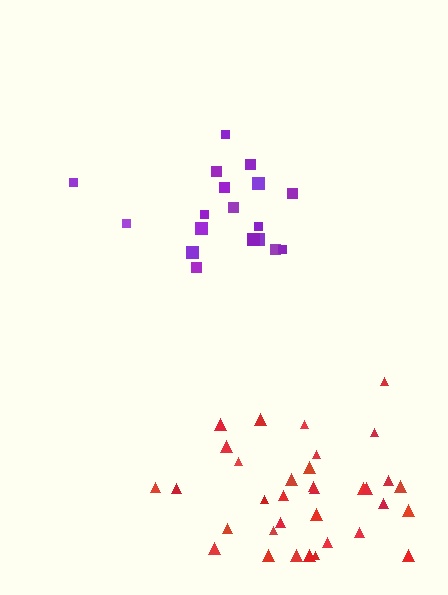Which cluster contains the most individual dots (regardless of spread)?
Red (35).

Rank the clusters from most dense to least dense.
red, purple.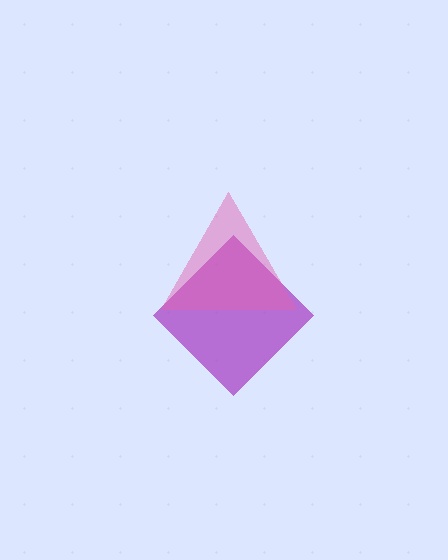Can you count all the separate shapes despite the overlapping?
Yes, there are 2 separate shapes.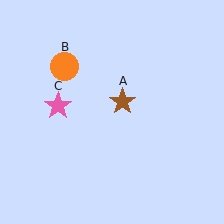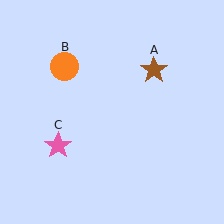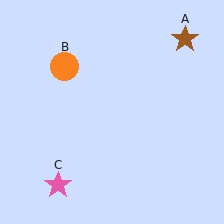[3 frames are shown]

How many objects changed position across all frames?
2 objects changed position: brown star (object A), pink star (object C).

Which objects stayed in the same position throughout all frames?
Orange circle (object B) remained stationary.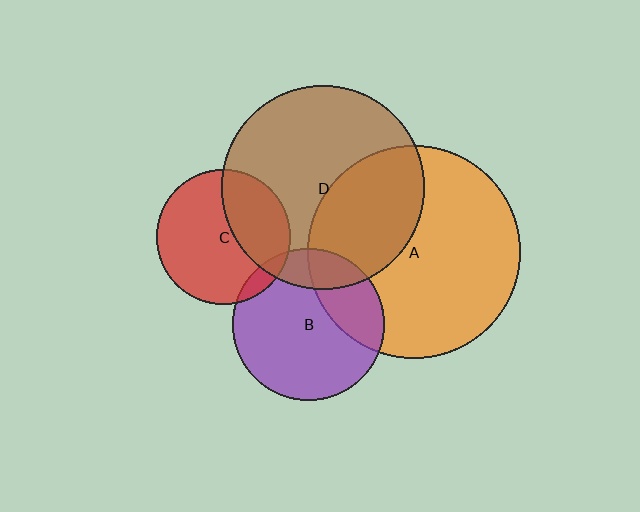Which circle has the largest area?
Circle A (orange).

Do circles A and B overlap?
Yes.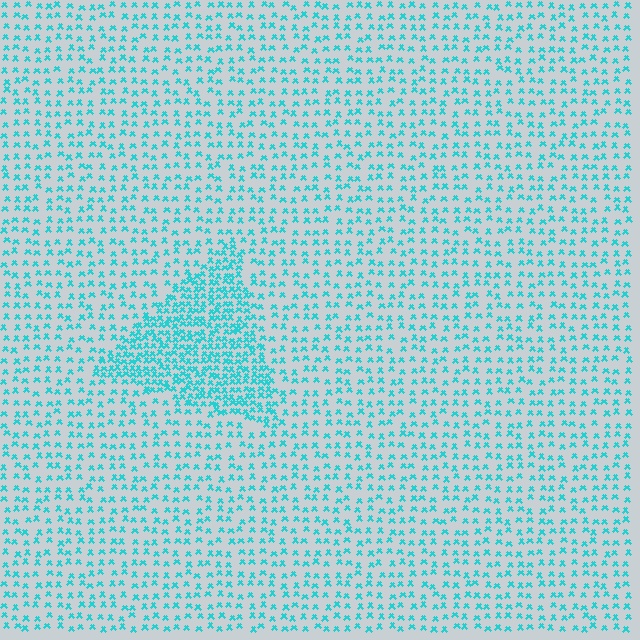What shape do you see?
I see a triangle.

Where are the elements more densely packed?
The elements are more densely packed inside the triangle boundary.